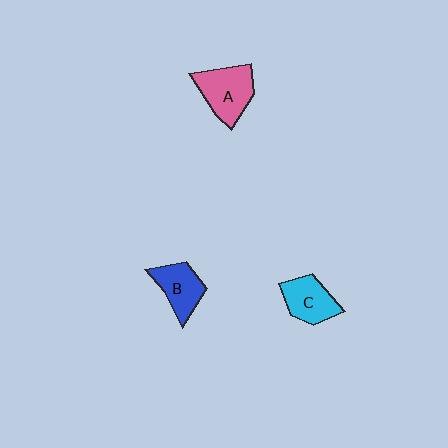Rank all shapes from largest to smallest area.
From largest to smallest: A (pink), C (cyan), B (blue).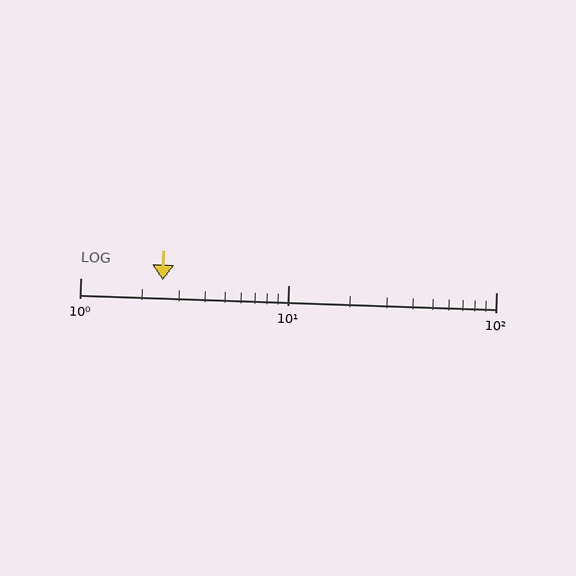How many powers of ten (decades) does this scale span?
The scale spans 2 decades, from 1 to 100.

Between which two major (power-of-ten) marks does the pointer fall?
The pointer is between 1 and 10.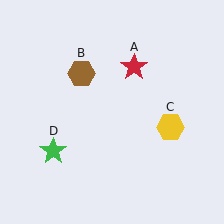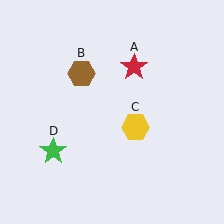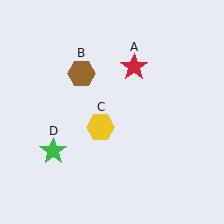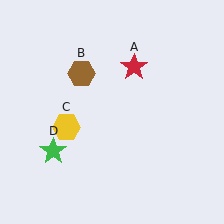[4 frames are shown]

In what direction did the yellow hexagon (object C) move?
The yellow hexagon (object C) moved left.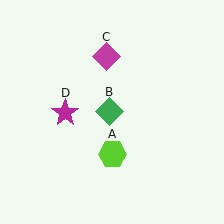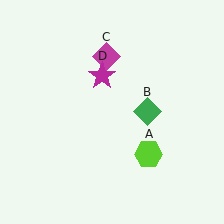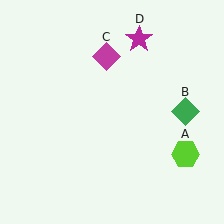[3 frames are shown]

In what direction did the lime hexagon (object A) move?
The lime hexagon (object A) moved right.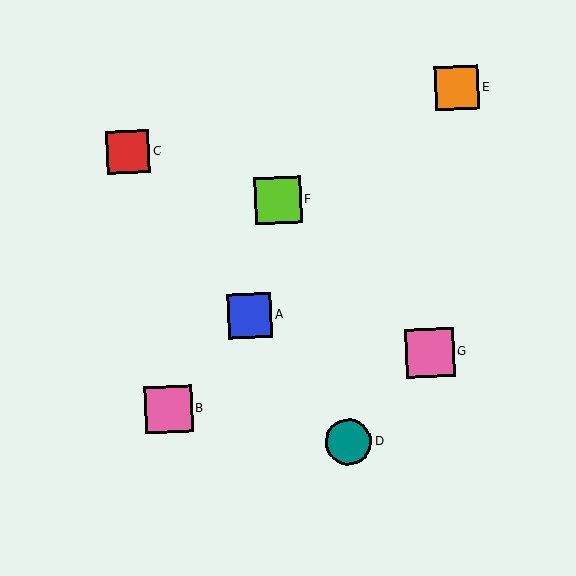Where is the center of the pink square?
The center of the pink square is at (169, 409).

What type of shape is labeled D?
Shape D is a teal circle.